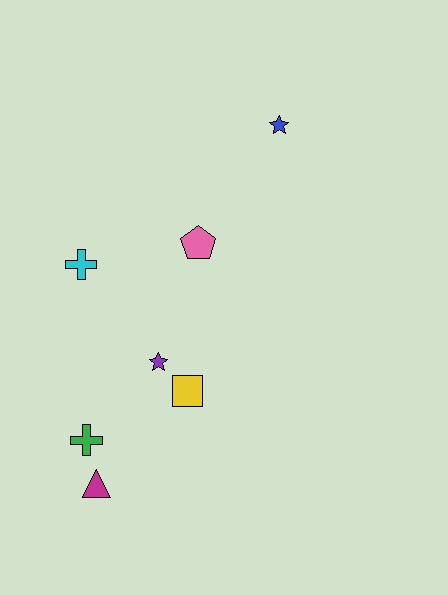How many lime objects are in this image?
There are no lime objects.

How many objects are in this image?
There are 7 objects.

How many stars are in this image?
There are 2 stars.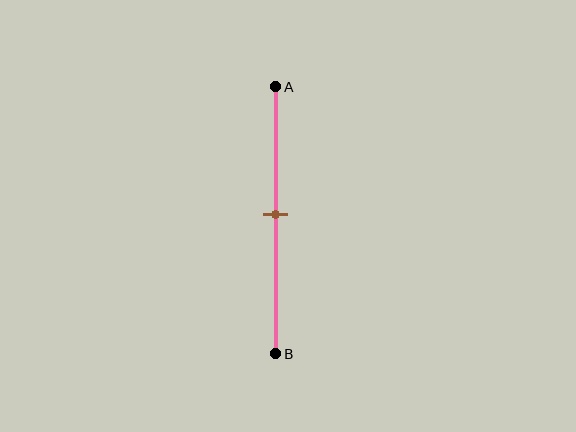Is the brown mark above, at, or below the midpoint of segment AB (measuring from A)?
The brown mark is approximately at the midpoint of segment AB.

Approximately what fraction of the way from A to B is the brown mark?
The brown mark is approximately 50% of the way from A to B.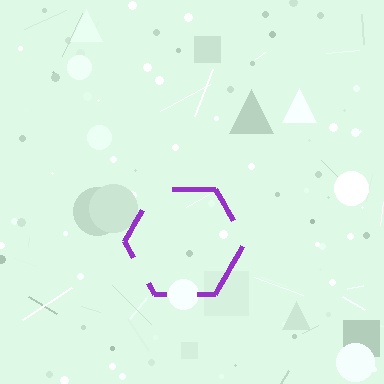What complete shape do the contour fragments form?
The contour fragments form a hexagon.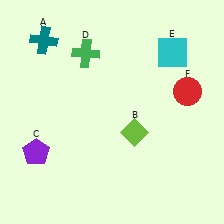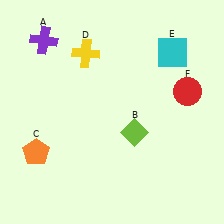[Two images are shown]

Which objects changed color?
A changed from teal to purple. C changed from purple to orange. D changed from green to yellow.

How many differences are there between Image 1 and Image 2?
There are 3 differences between the two images.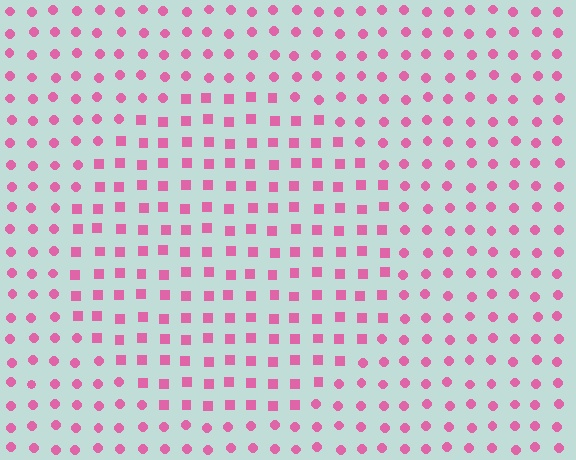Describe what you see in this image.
The image is filled with small pink elements arranged in a uniform grid. A circle-shaped region contains squares, while the surrounding area contains circles. The boundary is defined purely by the change in element shape.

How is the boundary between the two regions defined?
The boundary is defined by a change in element shape: squares inside vs. circles outside. All elements share the same color and spacing.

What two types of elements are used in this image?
The image uses squares inside the circle region and circles outside it.